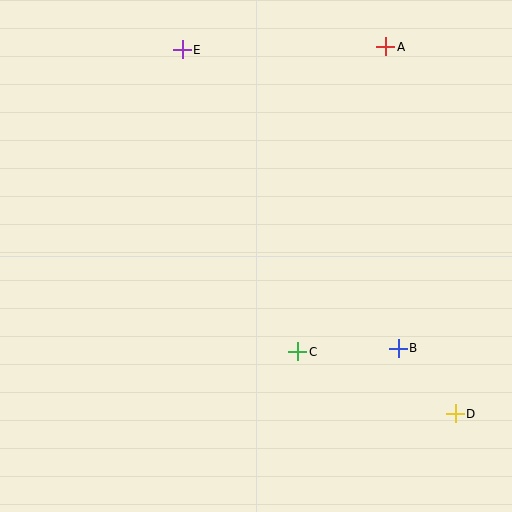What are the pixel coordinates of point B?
Point B is at (398, 348).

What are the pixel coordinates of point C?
Point C is at (298, 352).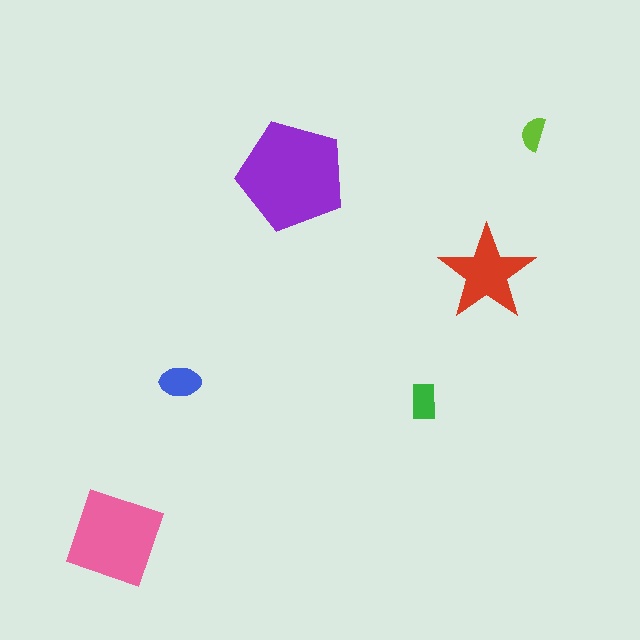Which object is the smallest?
The lime semicircle.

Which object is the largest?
The purple pentagon.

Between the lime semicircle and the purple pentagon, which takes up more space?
The purple pentagon.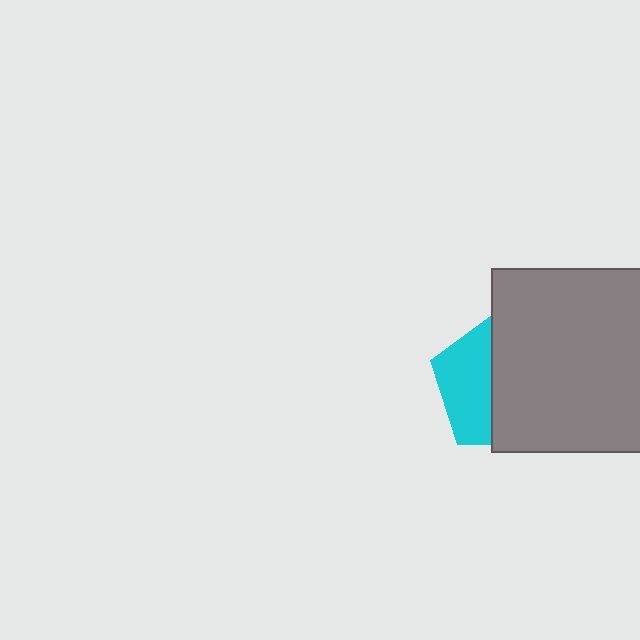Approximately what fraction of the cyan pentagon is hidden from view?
Roughly 61% of the cyan pentagon is hidden behind the gray square.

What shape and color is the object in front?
The object in front is a gray square.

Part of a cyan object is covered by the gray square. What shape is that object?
It is a pentagon.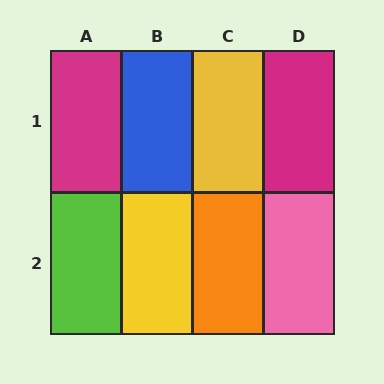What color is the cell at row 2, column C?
Orange.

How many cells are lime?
1 cell is lime.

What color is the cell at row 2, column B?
Yellow.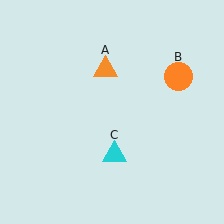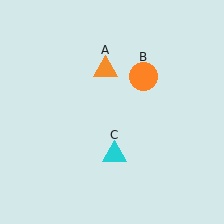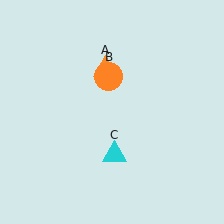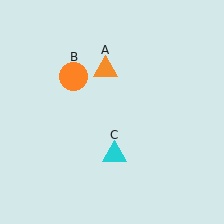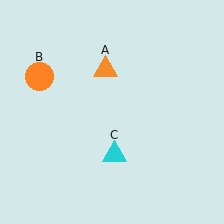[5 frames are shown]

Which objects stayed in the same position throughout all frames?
Orange triangle (object A) and cyan triangle (object C) remained stationary.